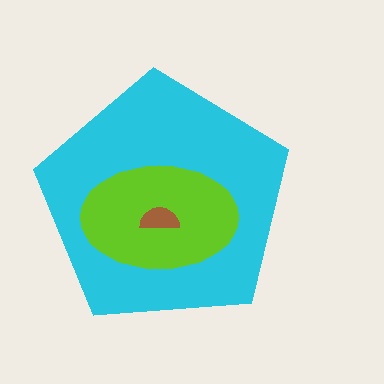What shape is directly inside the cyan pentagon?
The lime ellipse.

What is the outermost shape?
The cyan pentagon.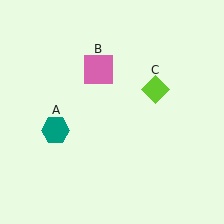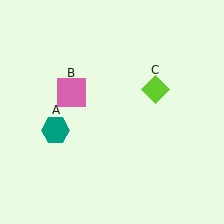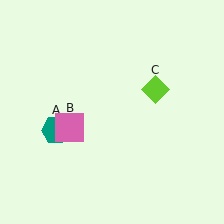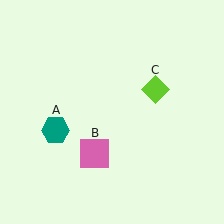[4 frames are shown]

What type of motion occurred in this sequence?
The pink square (object B) rotated counterclockwise around the center of the scene.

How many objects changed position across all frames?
1 object changed position: pink square (object B).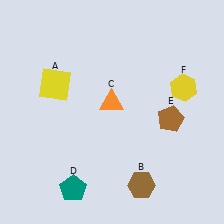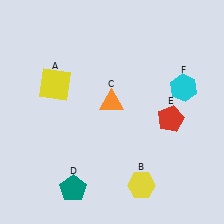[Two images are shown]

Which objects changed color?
B changed from brown to yellow. E changed from brown to red. F changed from yellow to cyan.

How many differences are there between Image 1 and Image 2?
There are 3 differences between the two images.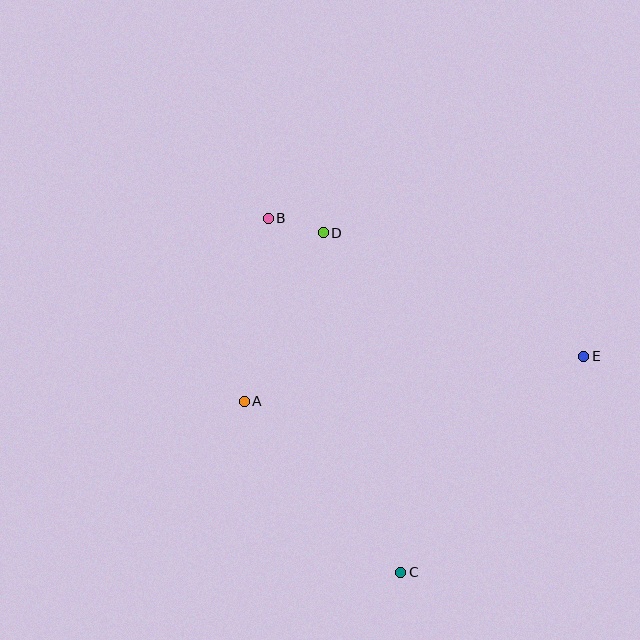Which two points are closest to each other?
Points B and D are closest to each other.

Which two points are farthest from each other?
Points B and C are farthest from each other.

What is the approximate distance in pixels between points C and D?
The distance between C and D is approximately 349 pixels.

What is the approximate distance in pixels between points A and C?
The distance between A and C is approximately 232 pixels.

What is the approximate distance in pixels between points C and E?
The distance between C and E is approximately 283 pixels.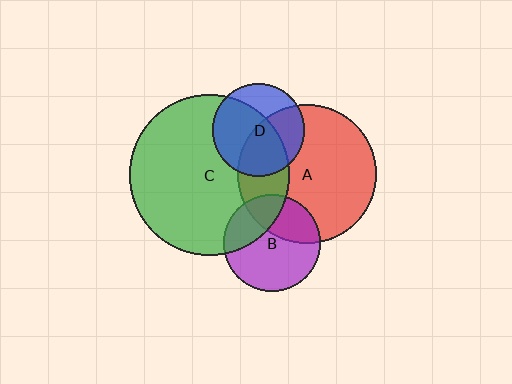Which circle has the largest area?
Circle C (green).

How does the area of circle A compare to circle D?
Approximately 2.2 times.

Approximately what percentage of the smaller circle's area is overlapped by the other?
Approximately 30%.